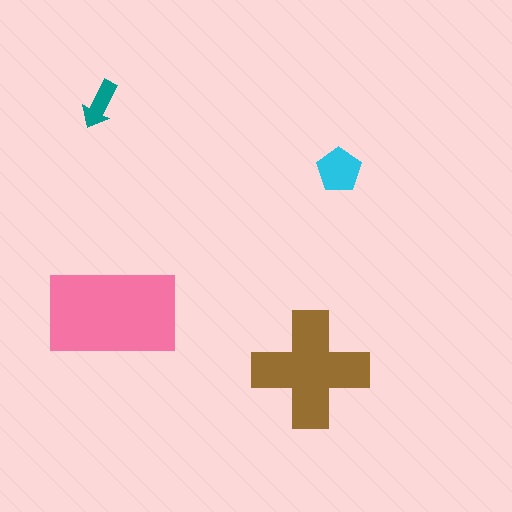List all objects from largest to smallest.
The pink rectangle, the brown cross, the cyan pentagon, the teal arrow.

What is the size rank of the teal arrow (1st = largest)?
4th.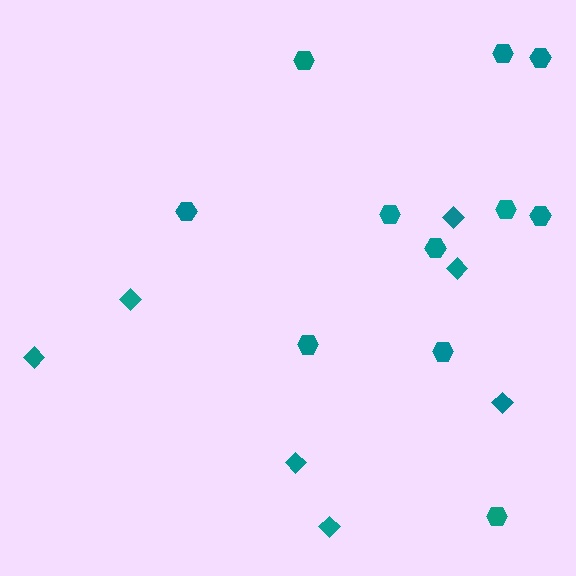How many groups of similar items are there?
There are 2 groups: one group of diamonds (7) and one group of hexagons (11).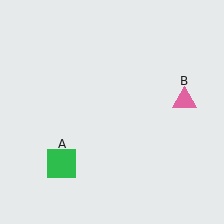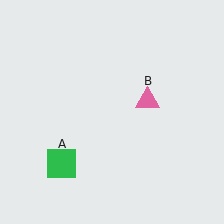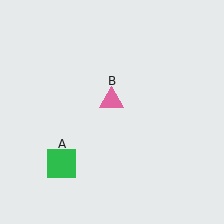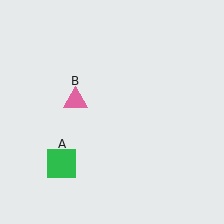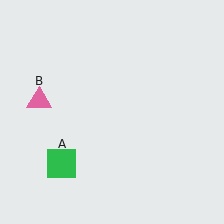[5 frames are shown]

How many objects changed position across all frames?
1 object changed position: pink triangle (object B).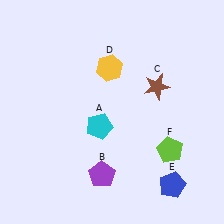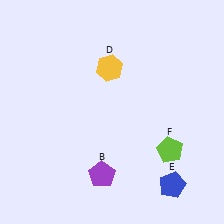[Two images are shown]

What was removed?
The cyan pentagon (A), the brown star (C) were removed in Image 2.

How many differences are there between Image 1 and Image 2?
There are 2 differences between the two images.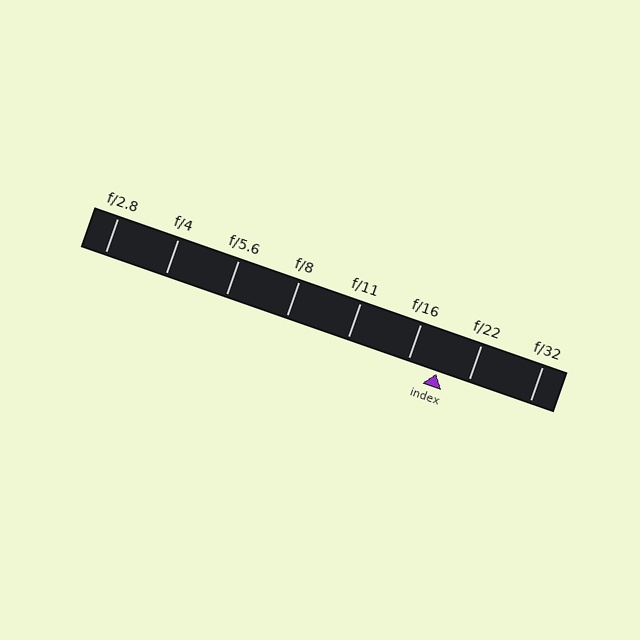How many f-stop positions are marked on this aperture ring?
There are 8 f-stop positions marked.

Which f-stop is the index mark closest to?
The index mark is closest to f/16.